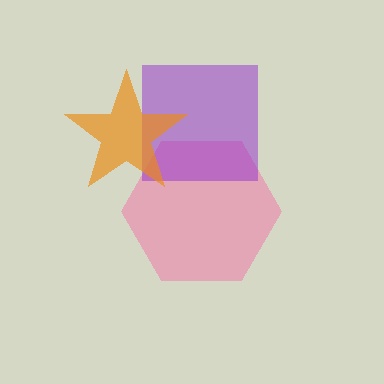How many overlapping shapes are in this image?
There are 3 overlapping shapes in the image.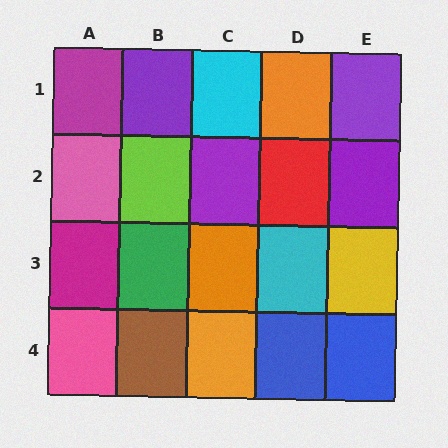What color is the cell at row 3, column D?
Cyan.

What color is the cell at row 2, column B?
Lime.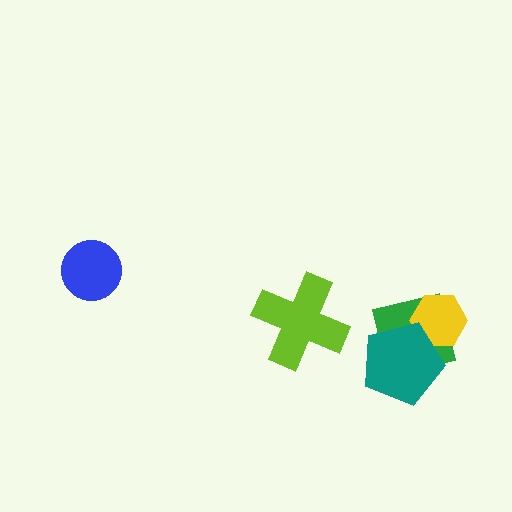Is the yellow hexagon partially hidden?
Yes, it is partially covered by another shape.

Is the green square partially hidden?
Yes, it is partially covered by another shape.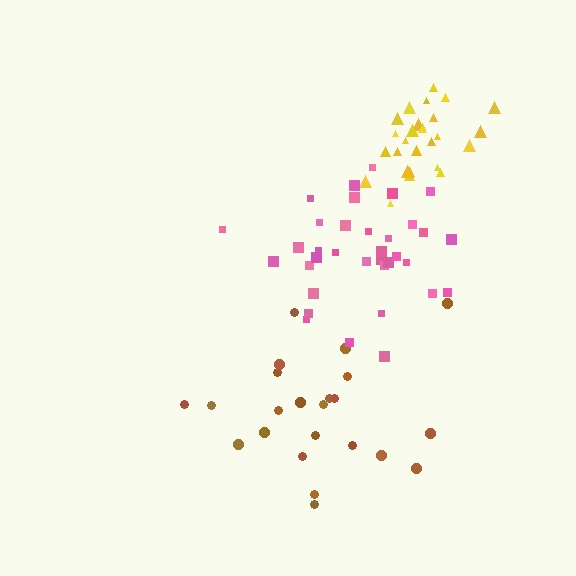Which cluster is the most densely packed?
Yellow.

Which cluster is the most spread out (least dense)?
Brown.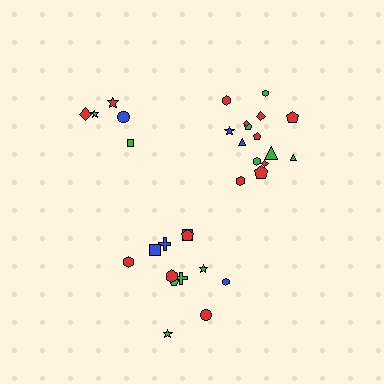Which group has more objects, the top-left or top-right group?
The top-right group.